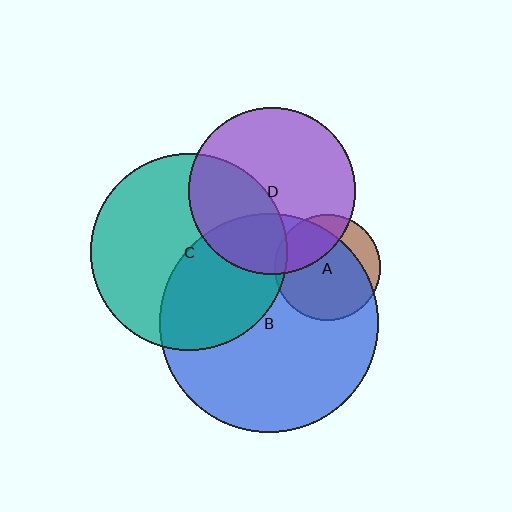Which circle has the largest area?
Circle B (blue).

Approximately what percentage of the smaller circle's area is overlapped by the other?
Approximately 40%.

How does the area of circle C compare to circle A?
Approximately 3.5 times.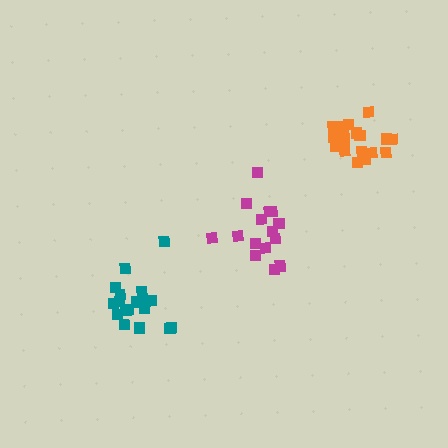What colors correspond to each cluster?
The clusters are colored: magenta, teal, orange.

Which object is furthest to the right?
The orange cluster is rightmost.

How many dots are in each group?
Group 1: 15 dots, Group 2: 19 dots, Group 3: 20 dots (54 total).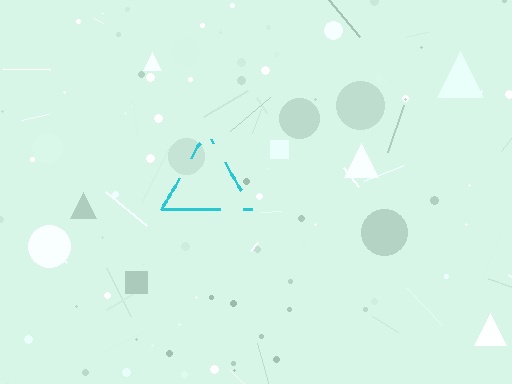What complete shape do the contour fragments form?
The contour fragments form a triangle.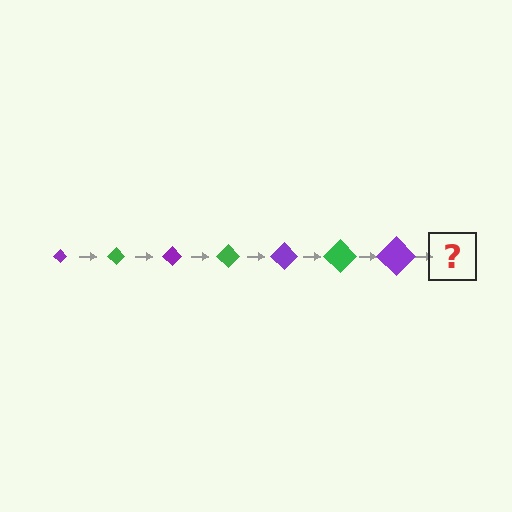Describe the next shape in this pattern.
It should be a green diamond, larger than the previous one.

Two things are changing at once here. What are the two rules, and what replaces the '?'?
The two rules are that the diamond grows larger each step and the color cycles through purple and green. The '?' should be a green diamond, larger than the previous one.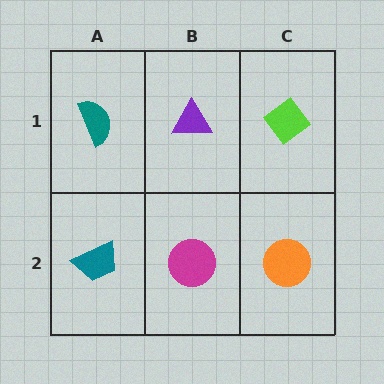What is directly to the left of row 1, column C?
A purple triangle.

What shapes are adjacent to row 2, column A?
A teal semicircle (row 1, column A), a magenta circle (row 2, column B).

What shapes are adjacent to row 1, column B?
A magenta circle (row 2, column B), a teal semicircle (row 1, column A), a lime diamond (row 1, column C).